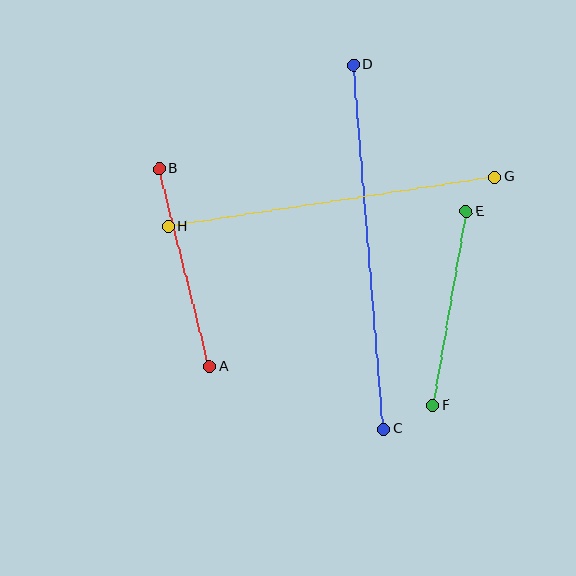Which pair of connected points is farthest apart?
Points C and D are farthest apart.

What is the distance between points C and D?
The distance is approximately 365 pixels.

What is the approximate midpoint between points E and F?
The midpoint is at approximately (450, 308) pixels.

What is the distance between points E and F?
The distance is approximately 197 pixels.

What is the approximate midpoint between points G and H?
The midpoint is at approximately (331, 202) pixels.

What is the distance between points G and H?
The distance is approximately 330 pixels.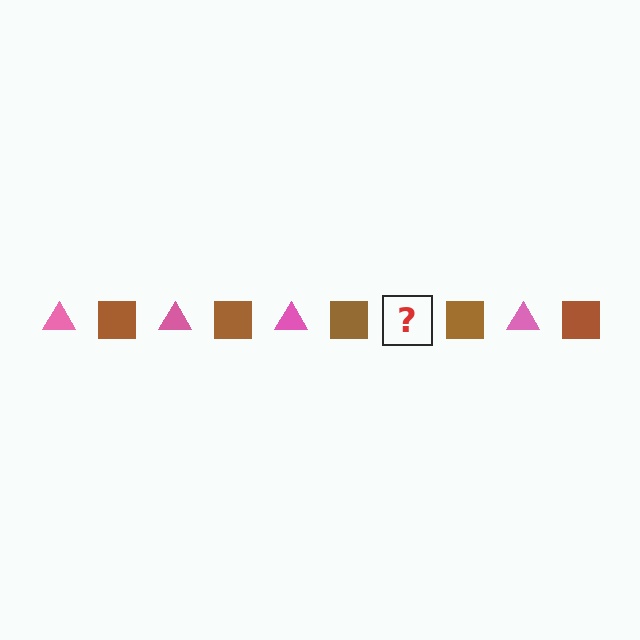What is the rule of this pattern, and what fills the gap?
The rule is that the pattern alternates between pink triangle and brown square. The gap should be filled with a pink triangle.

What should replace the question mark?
The question mark should be replaced with a pink triangle.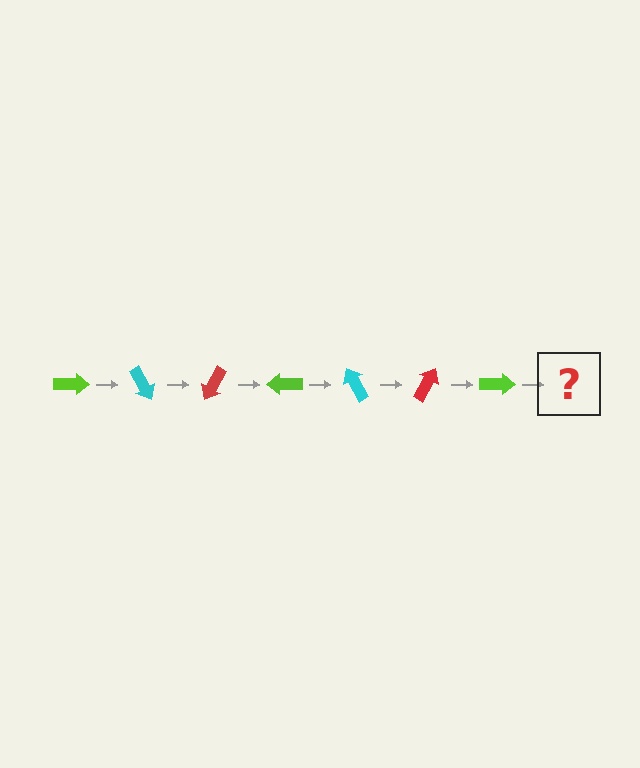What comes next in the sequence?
The next element should be a cyan arrow, rotated 420 degrees from the start.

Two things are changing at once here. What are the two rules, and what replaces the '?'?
The two rules are that it rotates 60 degrees each step and the color cycles through lime, cyan, and red. The '?' should be a cyan arrow, rotated 420 degrees from the start.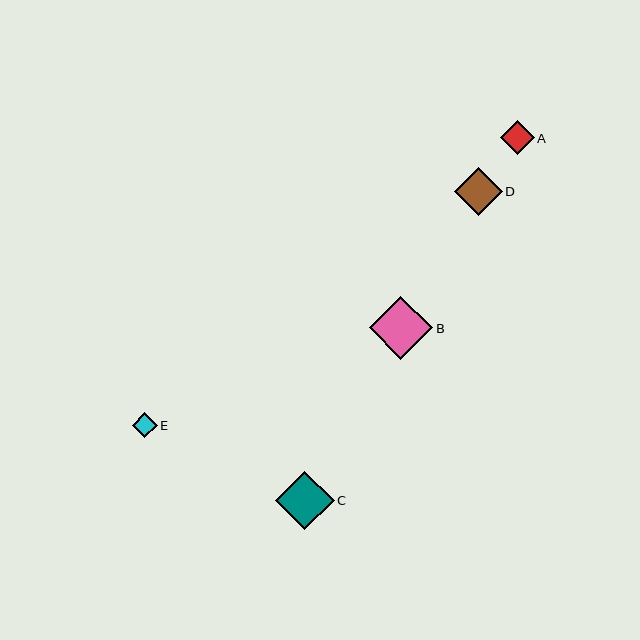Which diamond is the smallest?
Diamond E is the smallest with a size of approximately 25 pixels.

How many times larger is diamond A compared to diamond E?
Diamond A is approximately 1.4 times the size of diamond E.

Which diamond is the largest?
Diamond B is the largest with a size of approximately 64 pixels.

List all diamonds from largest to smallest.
From largest to smallest: B, C, D, A, E.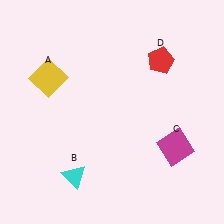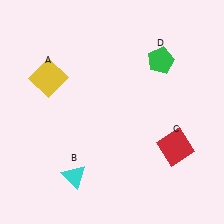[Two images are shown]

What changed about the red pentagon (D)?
In Image 1, D is red. In Image 2, it changed to green.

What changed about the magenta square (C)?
In Image 1, C is magenta. In Image 2, it changed to red.